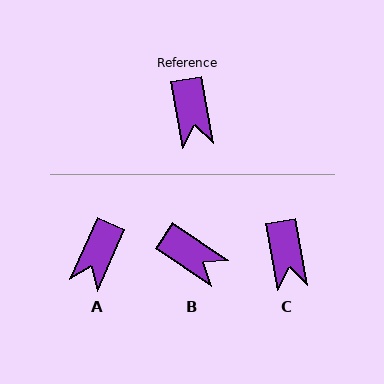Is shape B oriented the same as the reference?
No, it is off by about 46 degrees.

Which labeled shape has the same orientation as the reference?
C.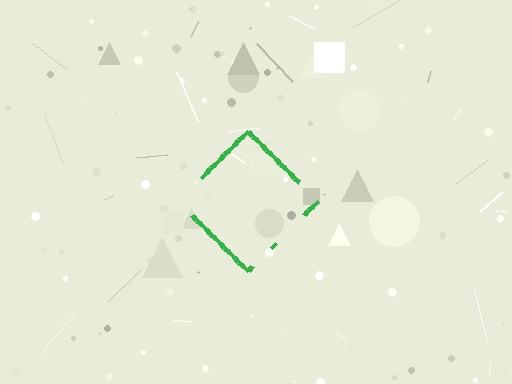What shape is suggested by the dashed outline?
The dashed outline suggests a diamond.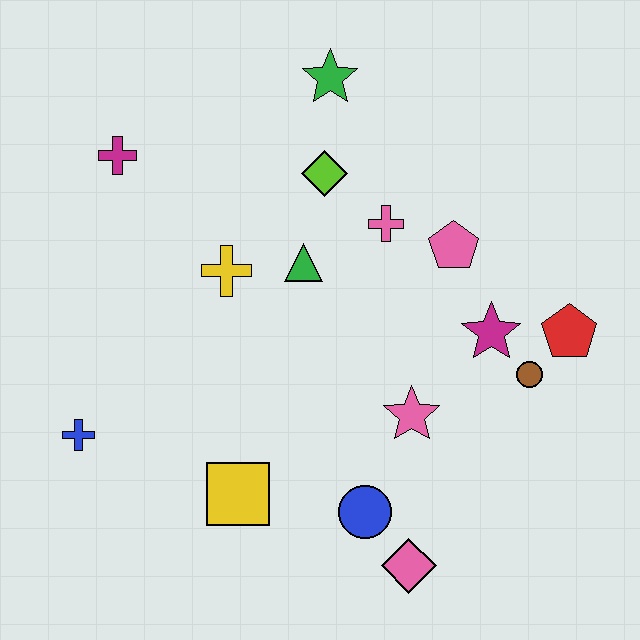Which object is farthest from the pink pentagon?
The blue cross is farthest from the pink pentagon.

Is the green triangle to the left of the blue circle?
Yes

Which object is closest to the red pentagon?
The brown circle is closest to the red pentagon.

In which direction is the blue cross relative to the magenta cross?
The blue cross is below the magenta cross.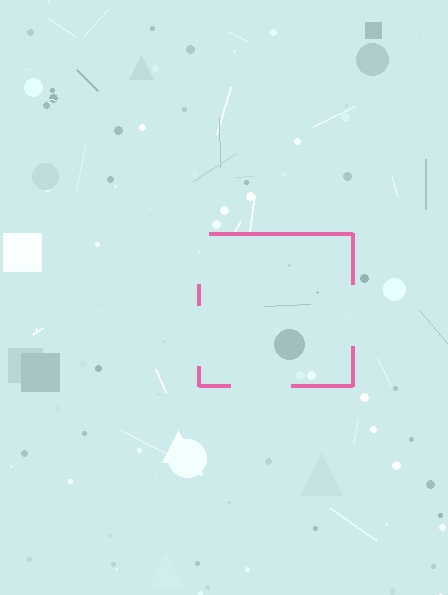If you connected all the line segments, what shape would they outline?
They would outline a square.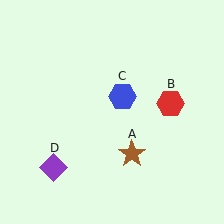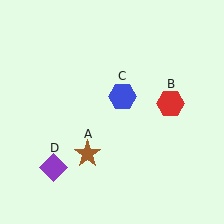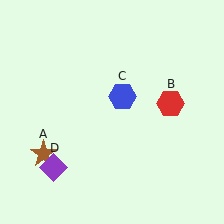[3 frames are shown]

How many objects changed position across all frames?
1 object changed position: brown star (object A).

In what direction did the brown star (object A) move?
The brown star (object A) moved left.